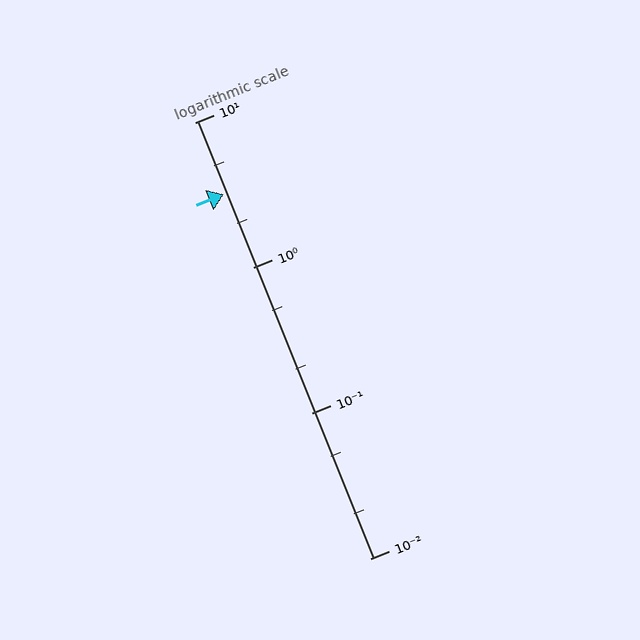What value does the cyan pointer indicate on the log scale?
The pointer indicates approximately 3.2.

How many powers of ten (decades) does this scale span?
The scale spans 3 decades, from 0.01 to 10.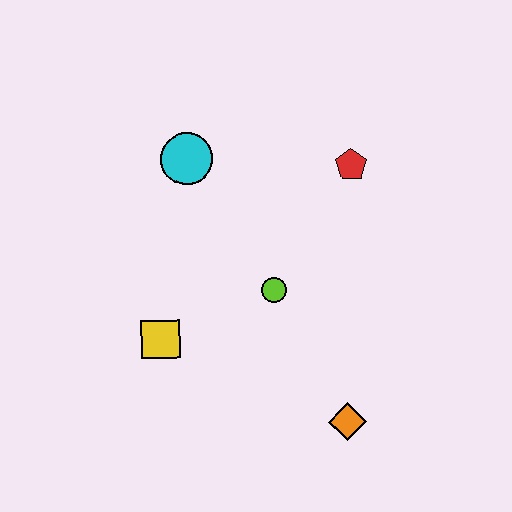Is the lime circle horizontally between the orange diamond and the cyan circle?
Yes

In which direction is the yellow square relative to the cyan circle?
The yellow square is below the cyan circle.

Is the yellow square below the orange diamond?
No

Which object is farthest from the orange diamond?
The cyan circle is farthest from the orange diamond.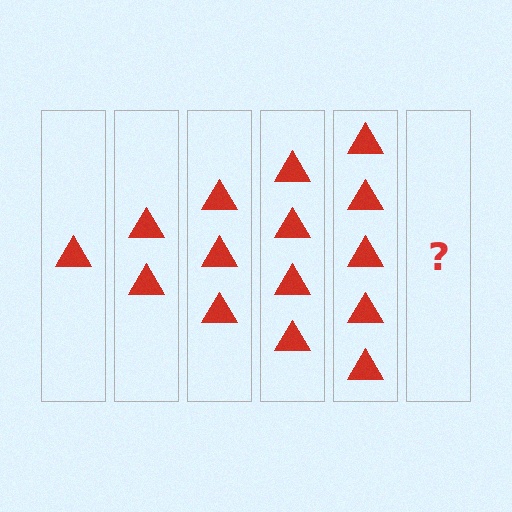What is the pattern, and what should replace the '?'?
The pattern is that each step adds one more triangle. The '?' should be 6 triangles.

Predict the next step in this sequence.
The next step is 6 triangles.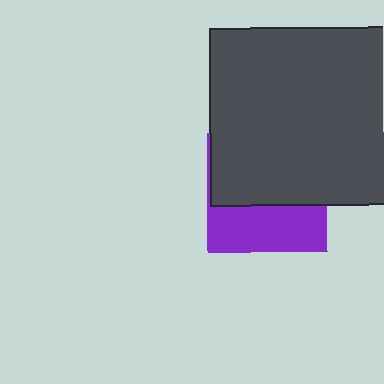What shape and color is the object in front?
The object in front is a dark gray square.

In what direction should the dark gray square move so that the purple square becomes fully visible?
The dark gray square should move up. That is the shortest direction to clear the overlap and leave the purple square fully visible.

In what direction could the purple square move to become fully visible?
The purple square could move down. That would shift it out from behind the dark gray square entirely.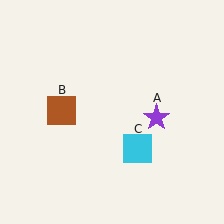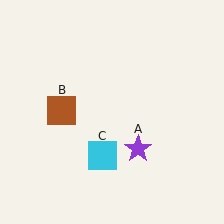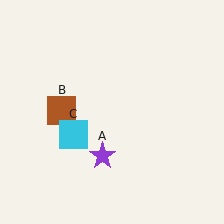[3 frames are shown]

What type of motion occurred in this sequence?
The purple star (object A), cyan square (object C) rotated clockwise around the center of the scene.